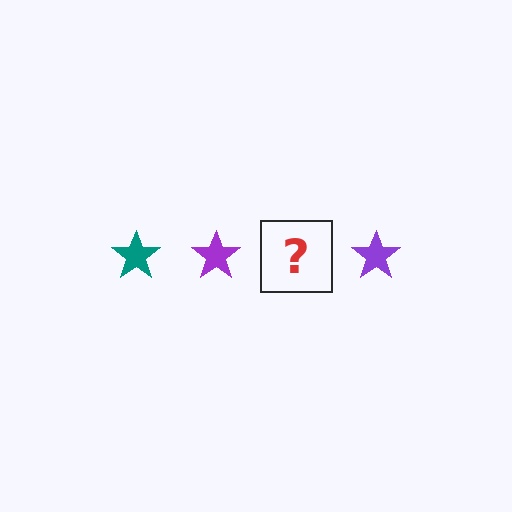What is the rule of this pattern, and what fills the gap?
The rule is that the pattern cycles through teal, purple stars. The gap should be filled with a teal star.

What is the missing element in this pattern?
The missing element is a teal star.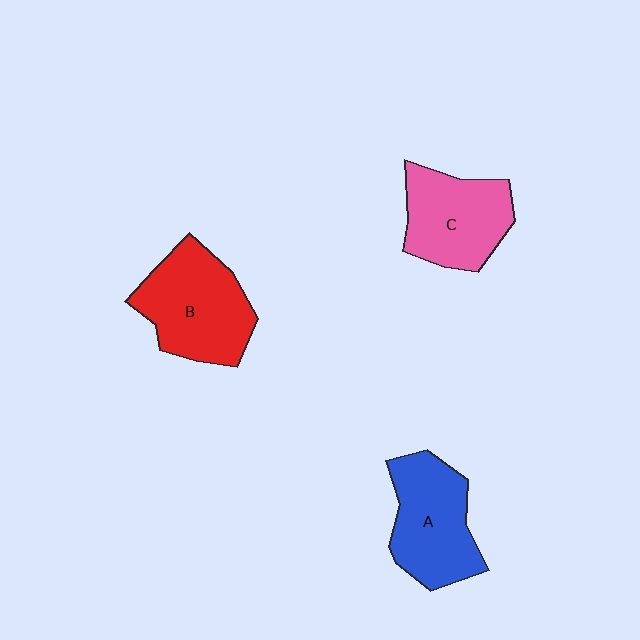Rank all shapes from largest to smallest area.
From largest to smallest: B (red), A (blue), C (pink).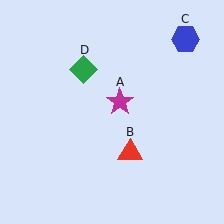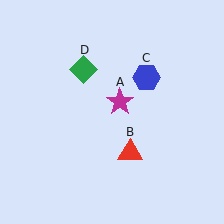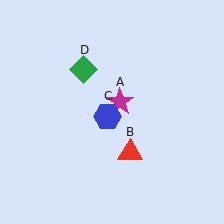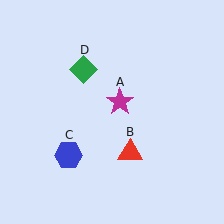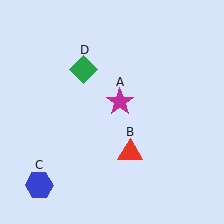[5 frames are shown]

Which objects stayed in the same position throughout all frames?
Magenta star (object A) and red triangle (object B) and green diamond (object D) remained stationary.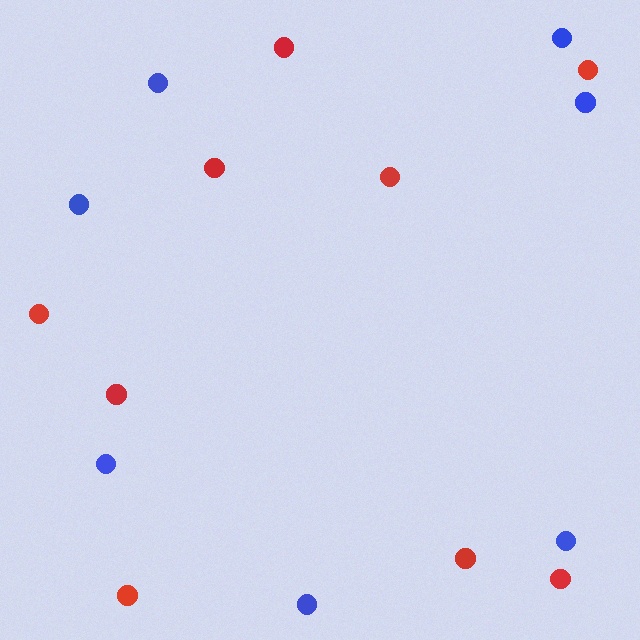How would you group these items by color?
There are 2 groups: one group of blue circles (7) and one group of red circles (9).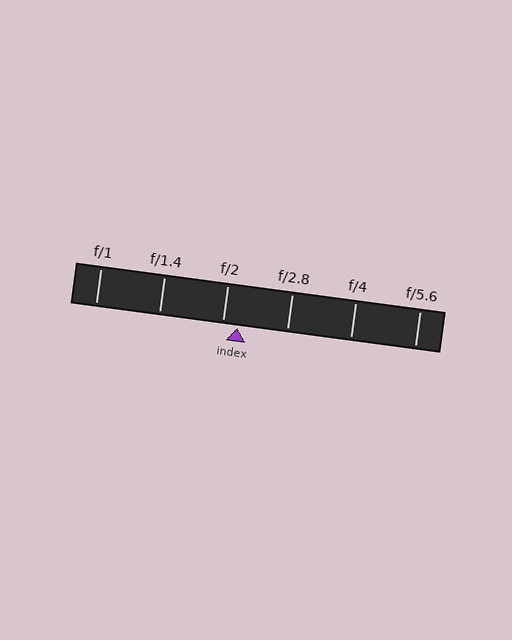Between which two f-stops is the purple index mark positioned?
The index mark is between f/2 and f/2.8.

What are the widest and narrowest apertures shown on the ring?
The widest aperture shown is f/1 and the narrowest is f/5.6.